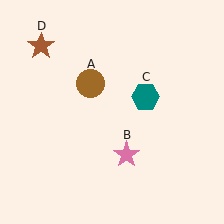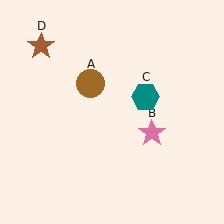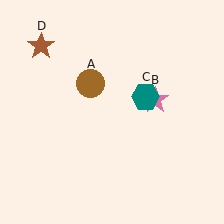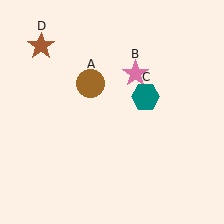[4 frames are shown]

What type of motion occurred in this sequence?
The pink star (object B) rotated counterclockwise around the center of the scene.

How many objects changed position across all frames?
1 object changed position: pink star (object B).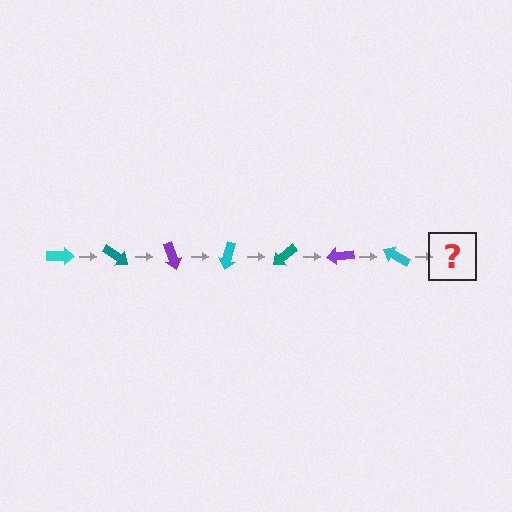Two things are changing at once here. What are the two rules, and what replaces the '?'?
The two rules are that it rotates 35 degrees each step and the color cycles through cyan, teal, and purple. The '?' should be a teal arrow, rotated 245 degrees from the start.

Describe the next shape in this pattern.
It should be a teal arrow, rotated 245 degrees from the start.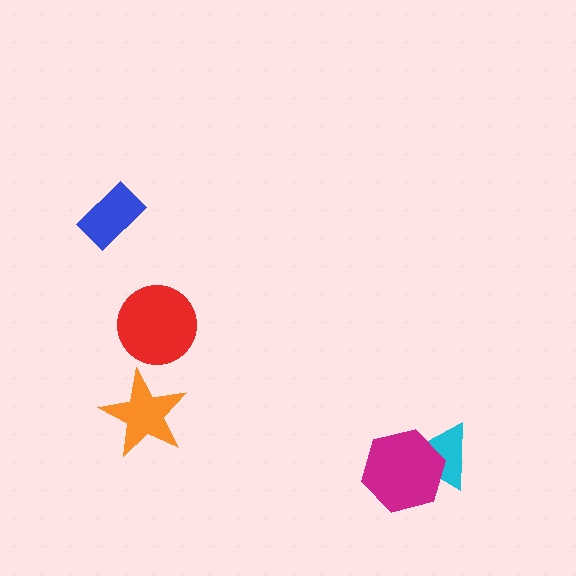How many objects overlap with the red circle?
0 objects overlap with the red circle.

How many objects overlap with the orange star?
0 objects overlap with the orange star.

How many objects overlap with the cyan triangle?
1 object overlaps with the cyan triangle.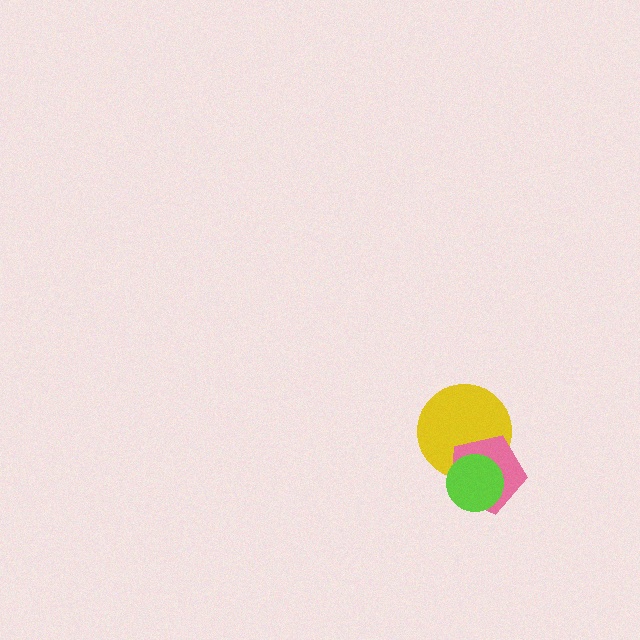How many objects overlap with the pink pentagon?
2 objects overlap with the pink pentagon.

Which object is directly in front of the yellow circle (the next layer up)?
The pink pentagon is directly in front of the yellow circle.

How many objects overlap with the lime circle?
2 objects overlap with the lime circle.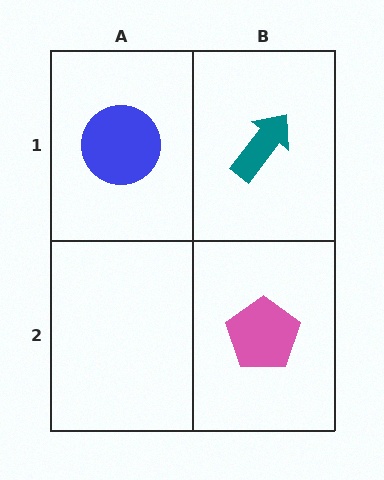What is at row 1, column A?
A blue circle.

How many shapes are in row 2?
1 shape.